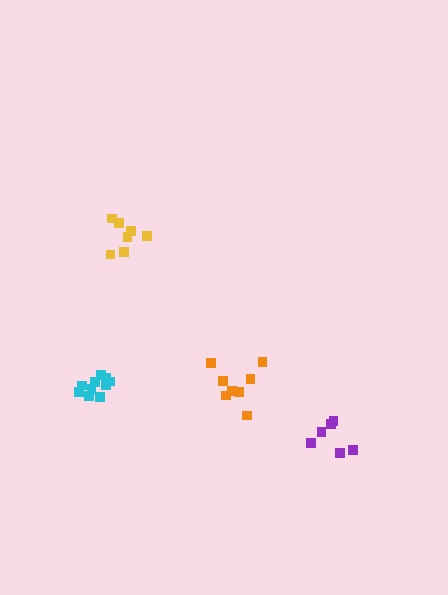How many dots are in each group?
Group 1: 6 dots, Group 2: 10 dots, Group 3: 7 dots, Group 4: 8 dots (31 total).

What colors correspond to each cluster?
The clusters are colored: purple, cyan, yellow, orange.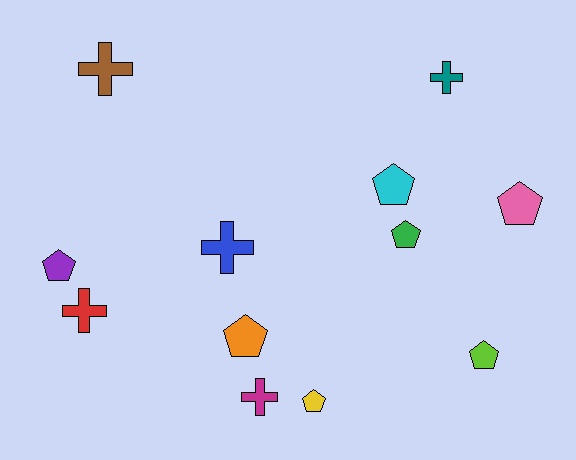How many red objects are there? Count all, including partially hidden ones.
There is 1 red object.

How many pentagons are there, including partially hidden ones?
There are 7 pentagons.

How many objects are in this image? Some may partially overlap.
There are 12 objects.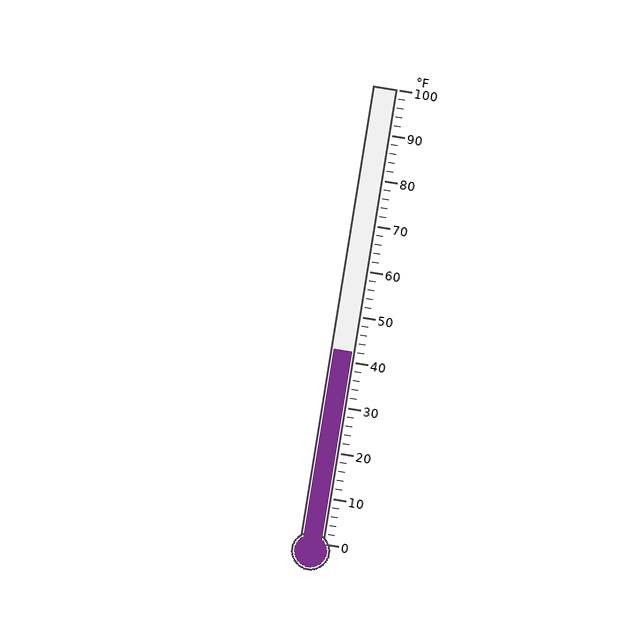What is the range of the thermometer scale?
The thermometer scale ranges from 0°F to 100°F.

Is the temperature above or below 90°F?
The temperature is below 90°F.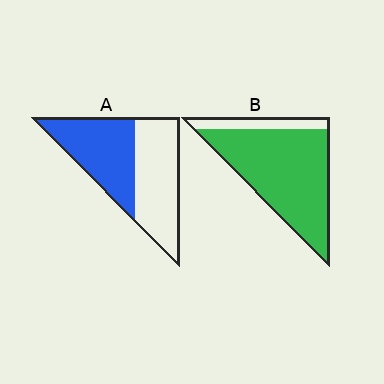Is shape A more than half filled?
Roughly half.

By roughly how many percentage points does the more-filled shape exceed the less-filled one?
By roughly 35 percentage points (B over A).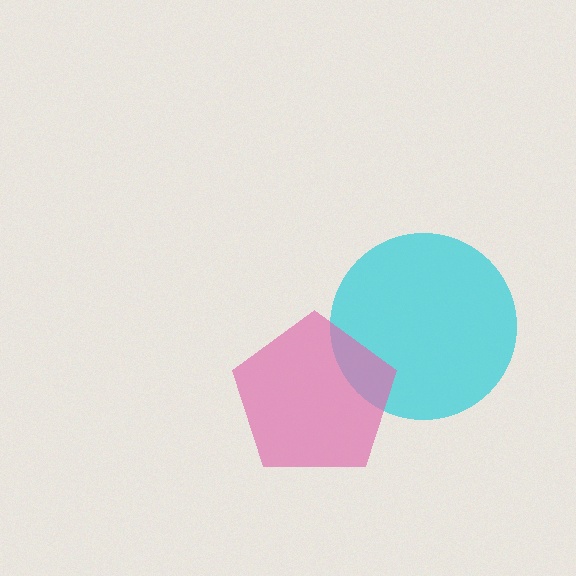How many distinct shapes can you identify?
There are 2 distinct shapes: a cyan circle, a pink pentagon.